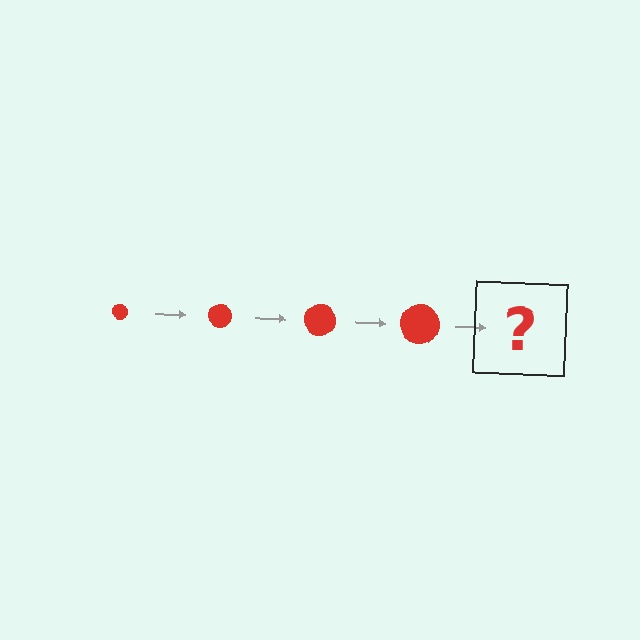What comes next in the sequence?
The next element should be a red circle, larger than the previous one.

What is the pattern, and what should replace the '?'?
The pattern is that the circle gets progressively larger each step. The '?' should be a red circle, larger than the previous one.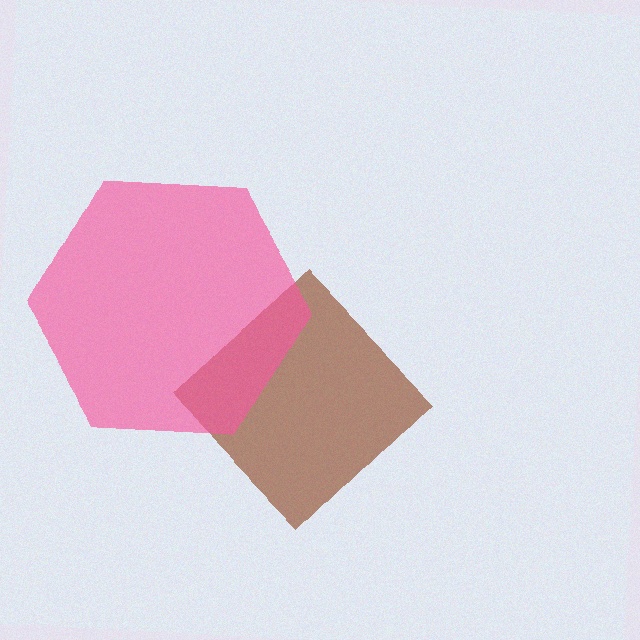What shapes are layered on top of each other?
The layered shapes are: a brown diamond, a pink hexagon.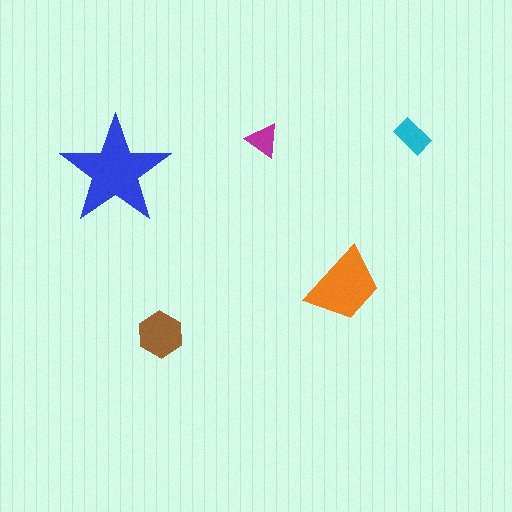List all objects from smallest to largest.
The magenta triangle, the cyan rectangle, the brown hexagon, the orange trapezoid, the blue star.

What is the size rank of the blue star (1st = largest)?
1st.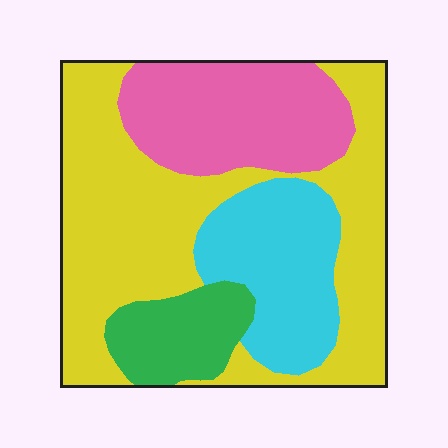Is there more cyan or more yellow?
Yellow.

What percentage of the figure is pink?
Pink covers roughly 20% of the figure.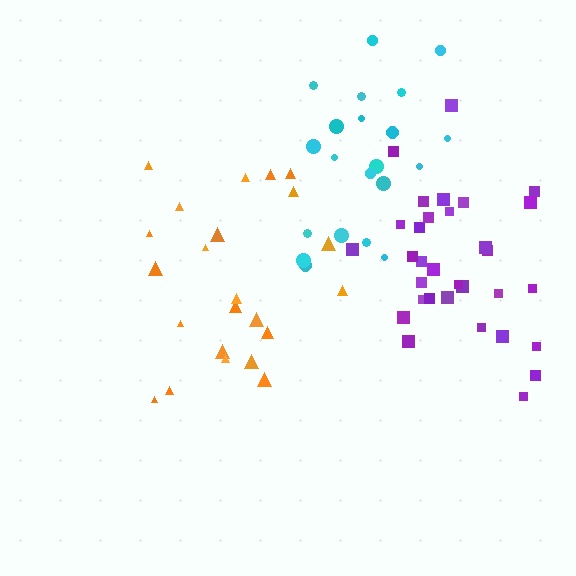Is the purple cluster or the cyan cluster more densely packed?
Purple.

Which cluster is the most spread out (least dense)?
Orange.